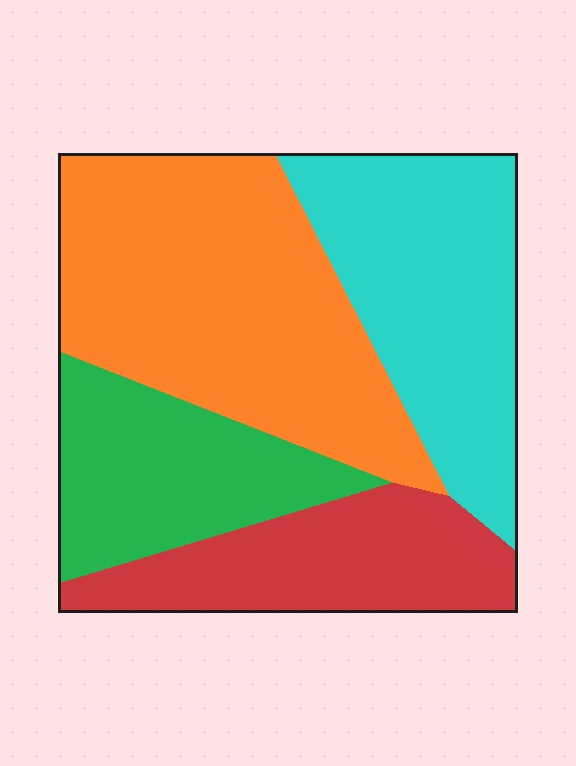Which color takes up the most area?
Orange, at roughly 35%.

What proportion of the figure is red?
Red covers about 20% of the figure.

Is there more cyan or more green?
Cyan.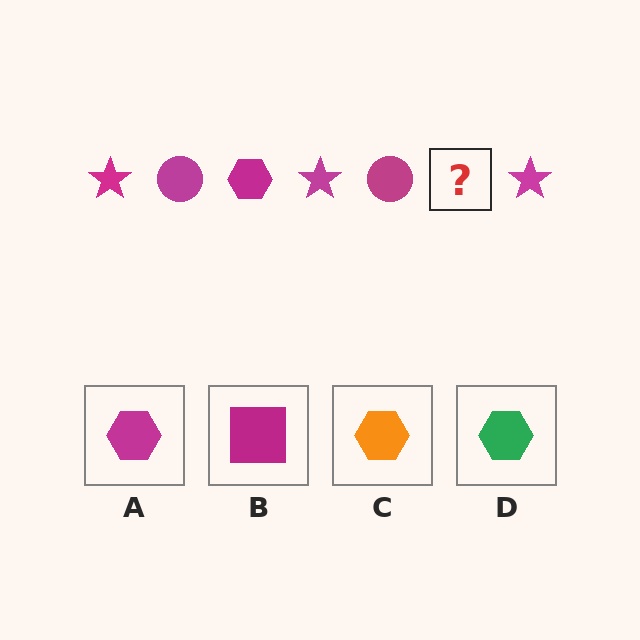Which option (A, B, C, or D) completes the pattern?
A.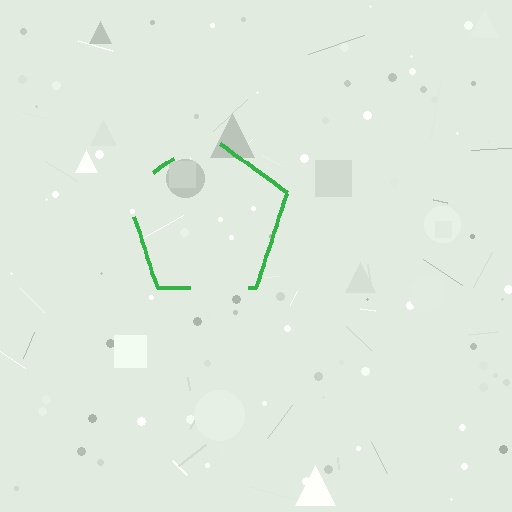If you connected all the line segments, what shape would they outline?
They would outline a pentagon.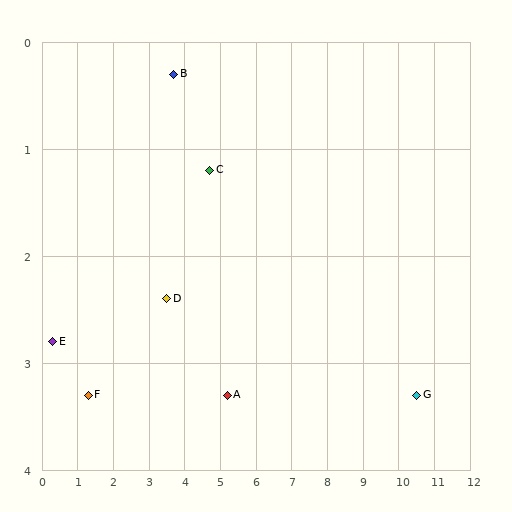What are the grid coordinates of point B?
Point B is at approximately (3.7, 0.3).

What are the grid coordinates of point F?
Point F is at approximately (1.3, 3.3).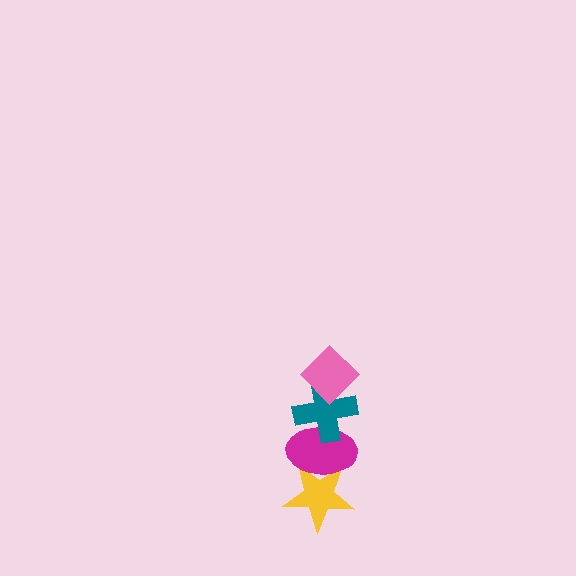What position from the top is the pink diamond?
The pink diamond is 1st from the top.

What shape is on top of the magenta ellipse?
The teal cross is on top of the magenta ellipse.